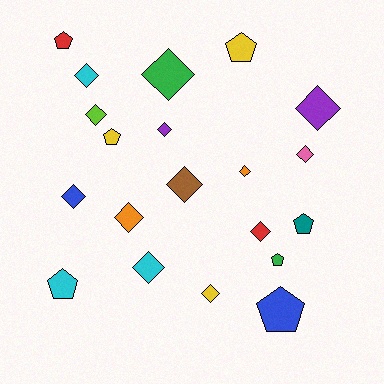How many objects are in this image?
There are 20 objects.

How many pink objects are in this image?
There is 1 pink object.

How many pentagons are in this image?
There are 7 pentagons.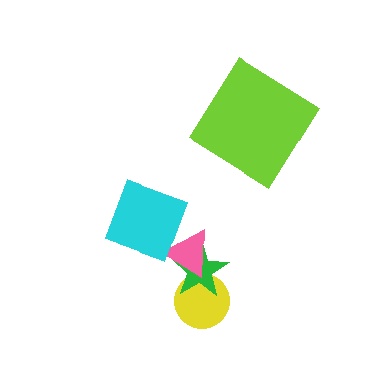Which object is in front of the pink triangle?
The cyan diamond is in front of the pink triangle.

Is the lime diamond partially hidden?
No, no other shape covers it.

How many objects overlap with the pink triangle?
3 objects overlap with the pink triangle.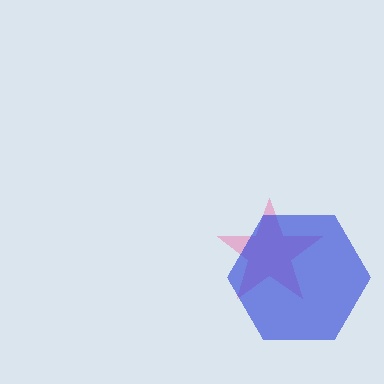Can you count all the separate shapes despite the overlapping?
Yes, there are 2 separate shapes.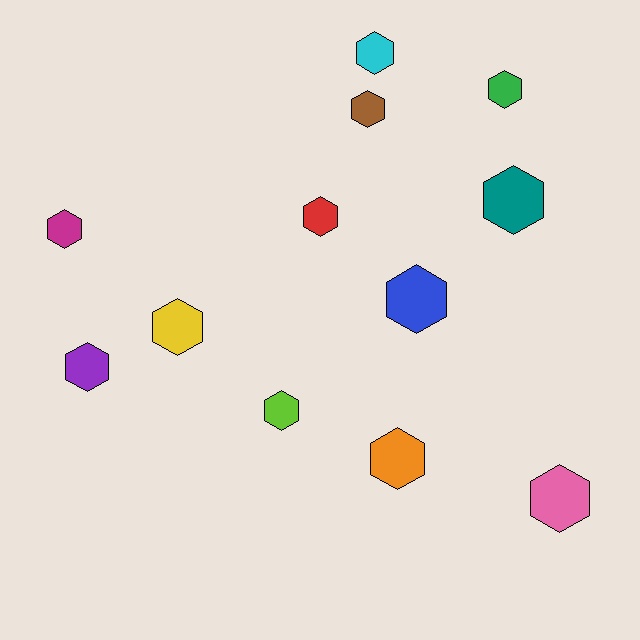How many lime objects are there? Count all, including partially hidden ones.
There is 1 lime object.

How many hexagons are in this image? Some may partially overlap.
There are 12 hexagons.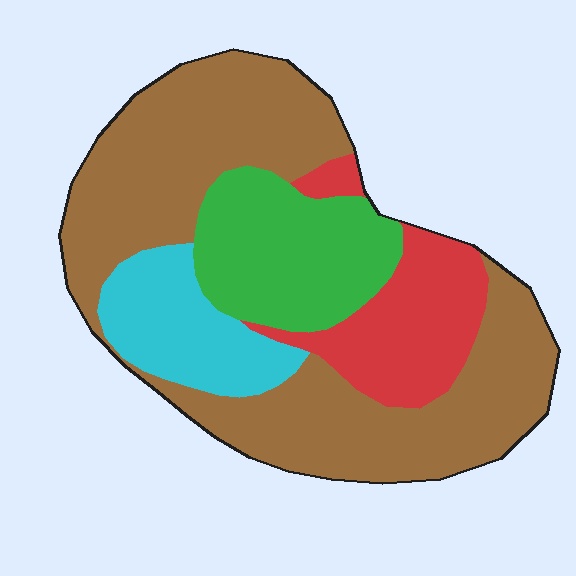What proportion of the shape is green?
Green covers roughly 20% of the shape.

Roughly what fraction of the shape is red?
Red covers roughly 15% of the shape.